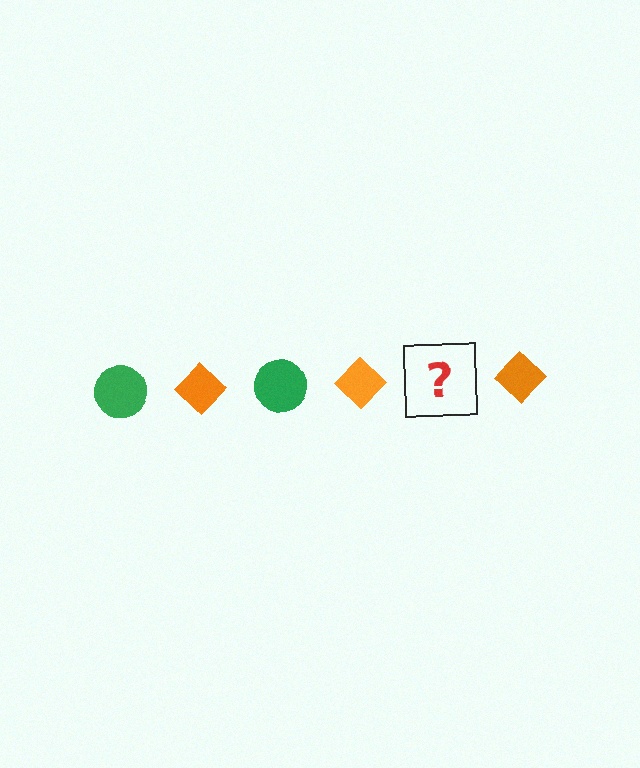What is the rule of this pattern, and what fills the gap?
The rule is that the pattern alternates between green circle and orange diamond. The gap should be filled with a green circle.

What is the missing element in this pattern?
The missing element is a green circle.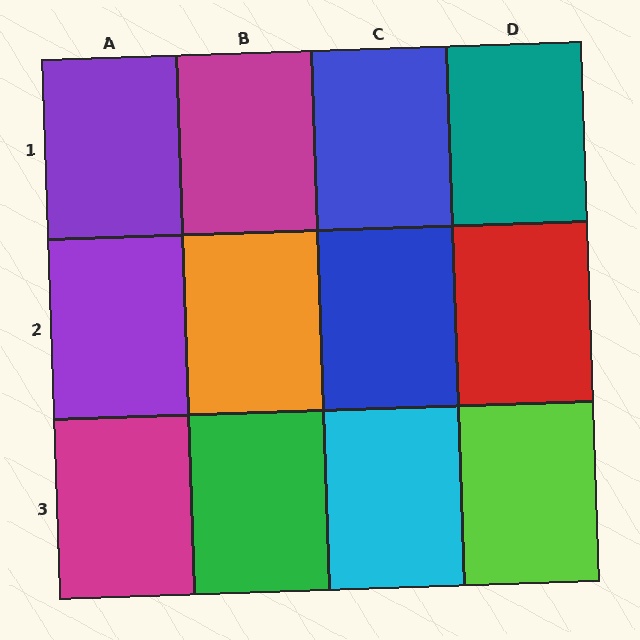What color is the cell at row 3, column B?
Green.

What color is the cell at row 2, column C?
Blue.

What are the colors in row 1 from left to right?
Purple, magenta, blue, teal.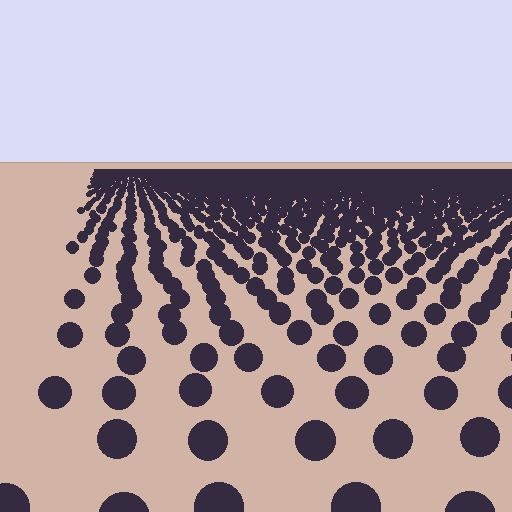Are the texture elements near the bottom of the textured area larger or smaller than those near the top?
Larger. Near the bottom, elements are closer to the viewer and appear at a bigger on-screen size.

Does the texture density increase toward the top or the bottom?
Density increases toward the top.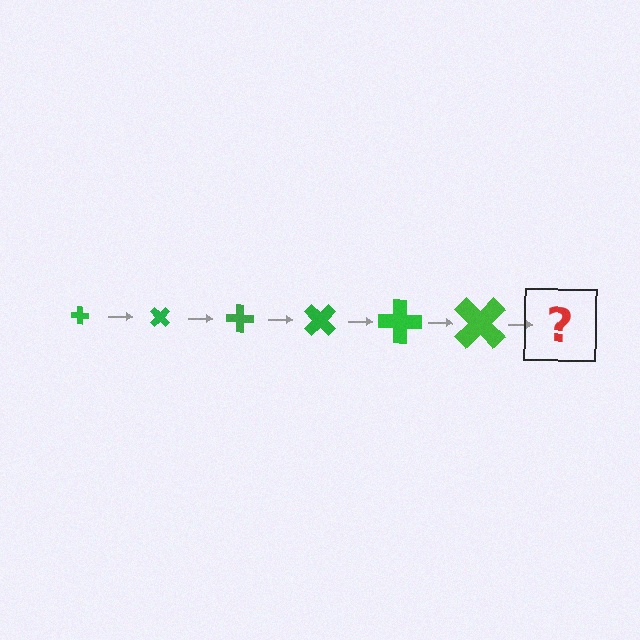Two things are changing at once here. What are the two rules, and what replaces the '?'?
The two rules are that the cross grows larger each step and it rotates 45 degrees each step. The '?' should be a cross, larger than the previous one and rotated 270 degrees from the start.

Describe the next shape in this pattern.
It should be a cross, larger than the previous one and rotated 270 degrees from the start.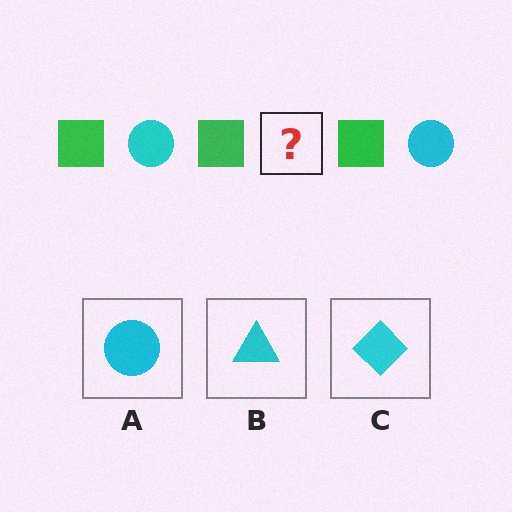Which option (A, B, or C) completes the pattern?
A.